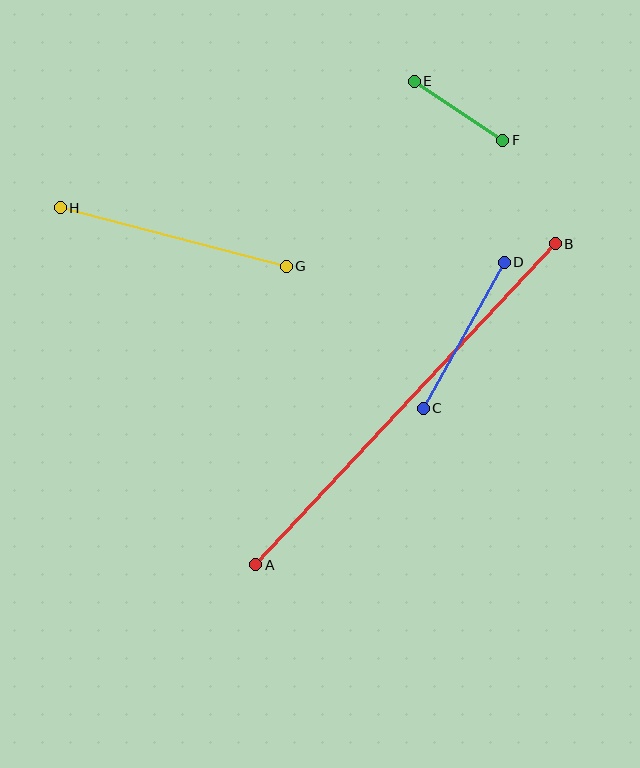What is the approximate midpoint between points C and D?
The midpoint is at approximately (464, 335) pixels.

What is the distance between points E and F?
The distance is approximately 106 pixels.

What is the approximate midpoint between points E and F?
The midpoint is at approximately (458, 111) pixels.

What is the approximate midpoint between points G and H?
The midpoint is at approximately (173, 237) pixels.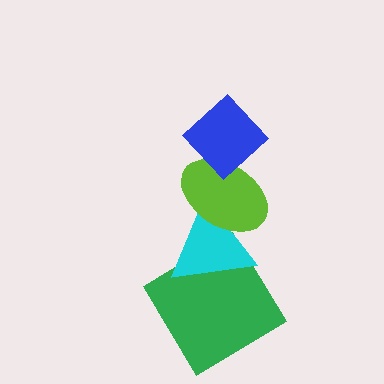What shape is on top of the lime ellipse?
The blue diamond is on top of the lime ellipse.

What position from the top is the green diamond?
The green diamond is 4th from the top.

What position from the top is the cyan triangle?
The cyan triangle is 3rd from the top.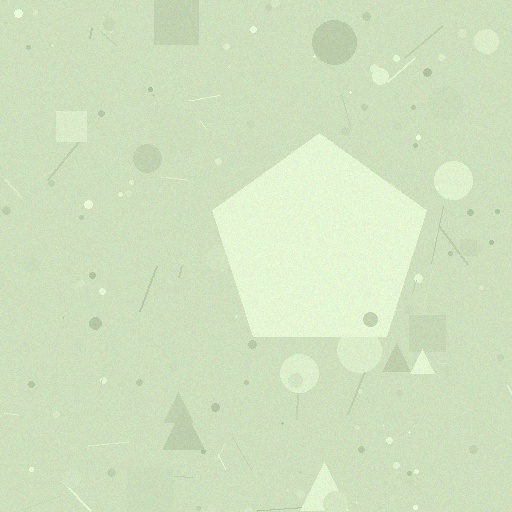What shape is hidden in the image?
A pentagon is hidden in the image.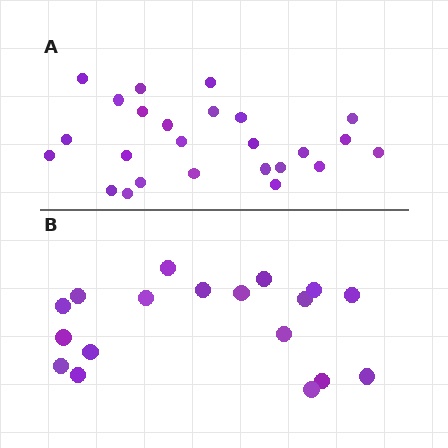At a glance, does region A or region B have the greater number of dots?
Region A (the top region) has more dots.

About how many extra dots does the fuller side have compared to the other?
Region A has roughly 8 or so more dots than region B.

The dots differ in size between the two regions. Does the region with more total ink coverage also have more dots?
No. Region B has more total ink coverage because its dots are larger, but region A actually contains more individual dots. Total area can be misleading — the number of items is what matters here.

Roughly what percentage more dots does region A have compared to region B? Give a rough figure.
About 40% more.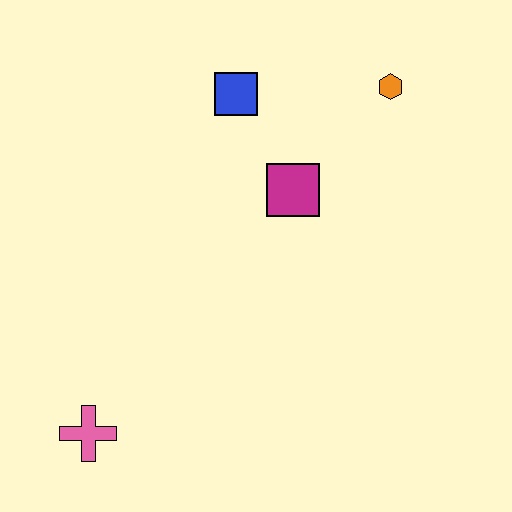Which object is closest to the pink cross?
The magenta square is closest to the pink cross.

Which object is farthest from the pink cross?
The orange hexagon is farthest from the pink cross.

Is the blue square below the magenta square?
No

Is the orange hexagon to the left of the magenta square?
No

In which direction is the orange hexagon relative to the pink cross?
The orange hexagon is above the pink cross.